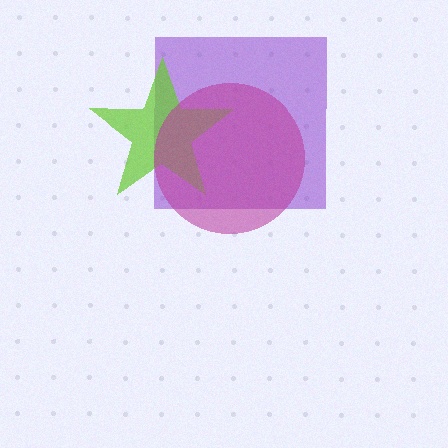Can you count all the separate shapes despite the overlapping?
Yes, there are 3 separate shapes.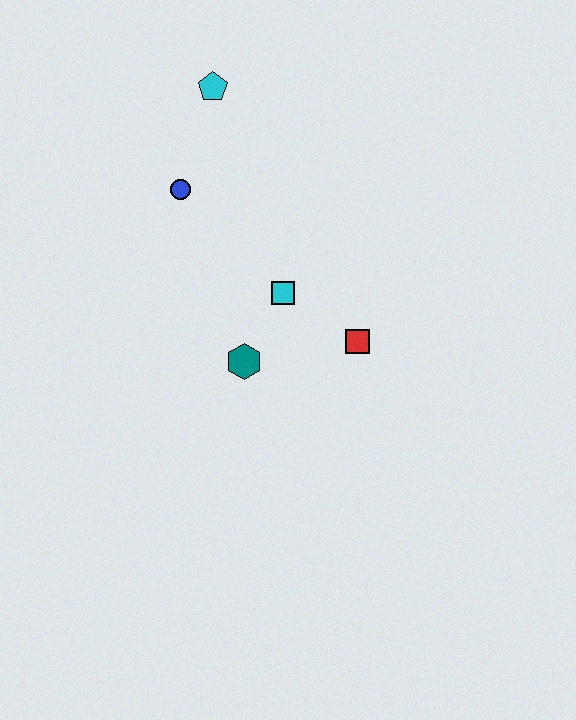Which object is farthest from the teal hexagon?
The cyan pentagon is farthest from the teal hexagon.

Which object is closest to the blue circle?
The cyan pentagon is closest to the blue circle.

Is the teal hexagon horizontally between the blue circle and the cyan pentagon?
No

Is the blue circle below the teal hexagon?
No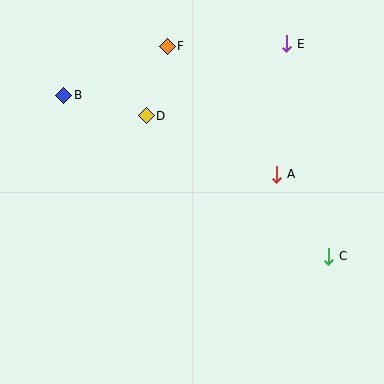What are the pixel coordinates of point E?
Point E is at (287, 44).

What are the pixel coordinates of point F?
Point F is at (167, 46).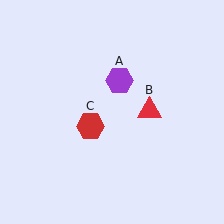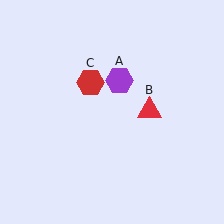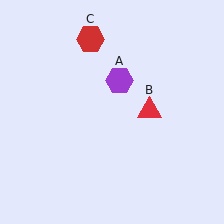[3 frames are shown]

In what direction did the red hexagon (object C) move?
The red hexagon (object C) moved up.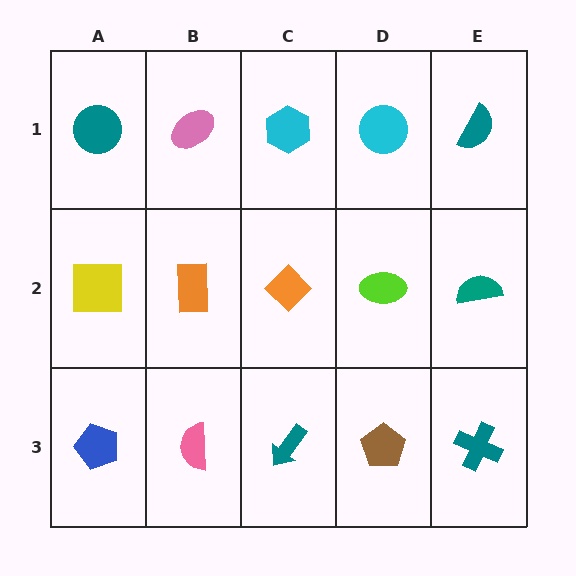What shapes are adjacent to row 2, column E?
A teal semicircle (row 1, column E), a teal cross (row 3, column E), a lime ellipse (row 2, column D).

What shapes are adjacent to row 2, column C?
A cyan hexagon (row 1, column C), a teal arrow (row 3, column C), an orange rectangle (row 2, column B), a lime ellipse (row 2, column D).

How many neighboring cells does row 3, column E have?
2.